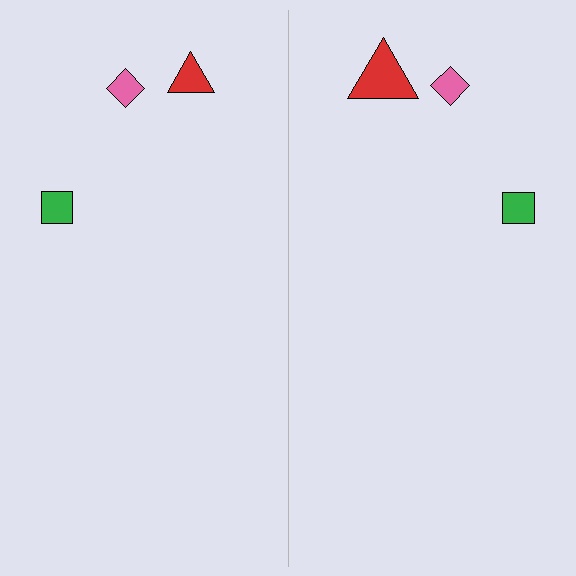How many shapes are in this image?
There are 6 shapes in this image.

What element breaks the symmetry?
The red triangle on the right side has a different size than its mirror counterpart.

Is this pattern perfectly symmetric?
No, the pattern is not perfectly symmetric. The red triangle on the right side has a different size than its mirror counterpart.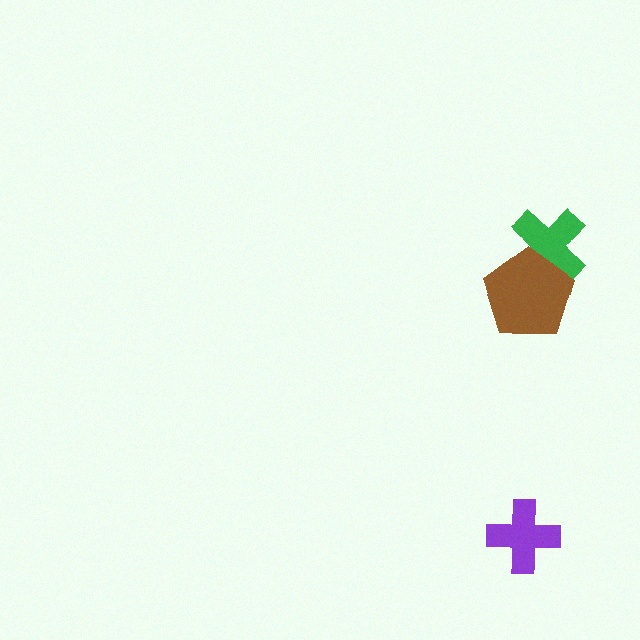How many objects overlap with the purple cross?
0 objects overlap with the purple cross.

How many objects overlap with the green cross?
1 object overlaps with the green cross.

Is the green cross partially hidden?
Yes, it is partially covered by another shape.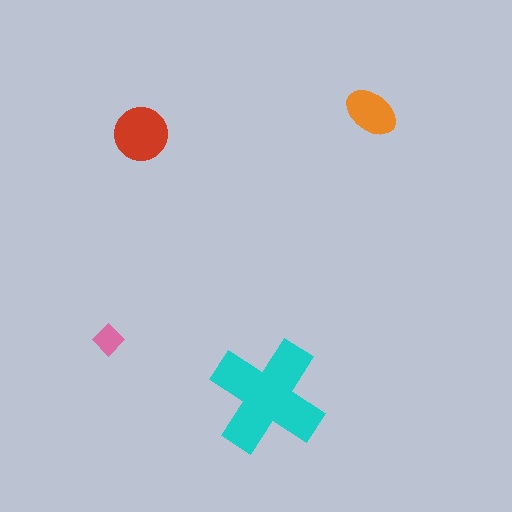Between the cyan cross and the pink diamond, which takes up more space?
The cyan cross.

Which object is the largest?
The cyan cross.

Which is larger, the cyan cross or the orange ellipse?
The cyan cross.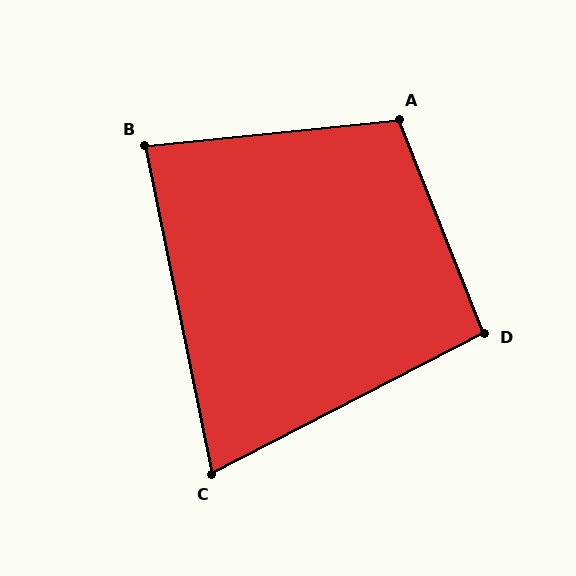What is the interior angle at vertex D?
Approximately 96 degrees (obtuse).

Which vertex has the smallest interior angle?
C, at approximately 74 degrees.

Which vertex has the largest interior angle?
A, at approximately 106 degrees.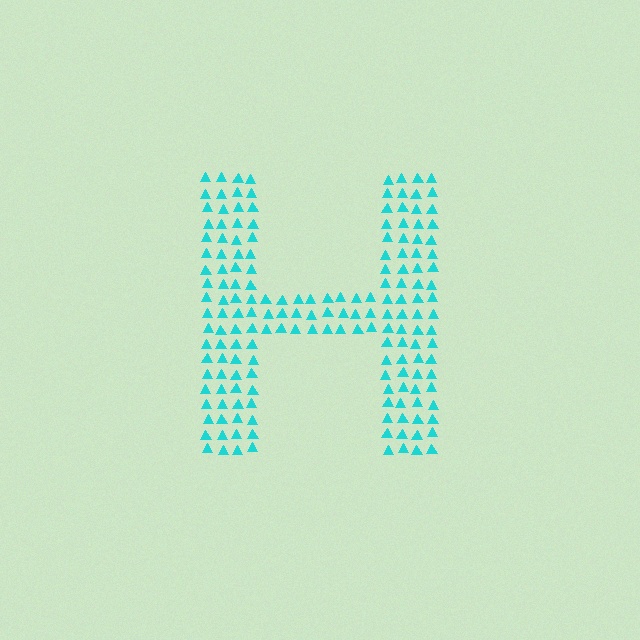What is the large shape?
The large shape is the letter H.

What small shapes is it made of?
It is made of small triangles.